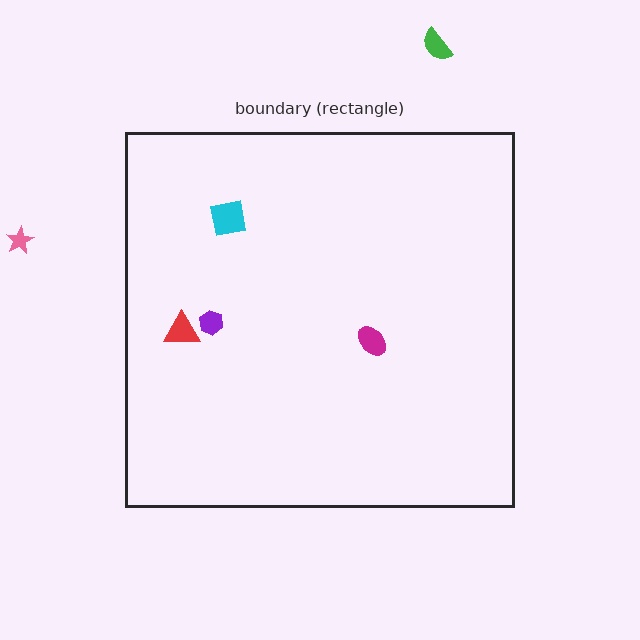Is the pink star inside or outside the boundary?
Outside.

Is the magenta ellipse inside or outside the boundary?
Inside.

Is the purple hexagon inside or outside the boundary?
Inside.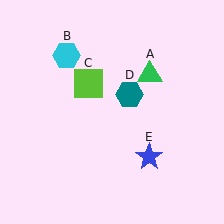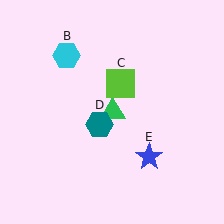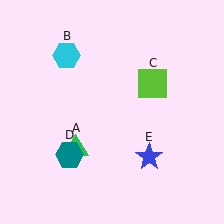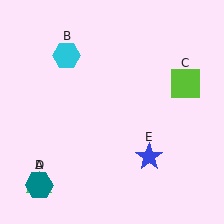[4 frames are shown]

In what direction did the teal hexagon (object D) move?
The teal hexagon (object D) moved down and to the left.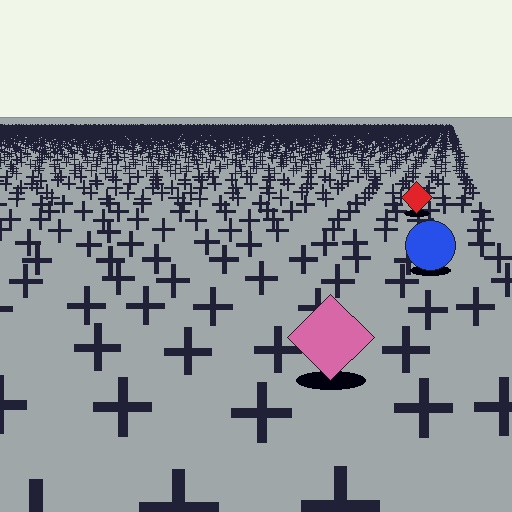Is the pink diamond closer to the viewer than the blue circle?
Yes. The pink diamond is closer — you can tell from the texture gradient: the ground texture is coarser near it.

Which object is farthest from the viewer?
The red diamond is farthest from the viewer. It appears smaller and the ground texture around it is denser.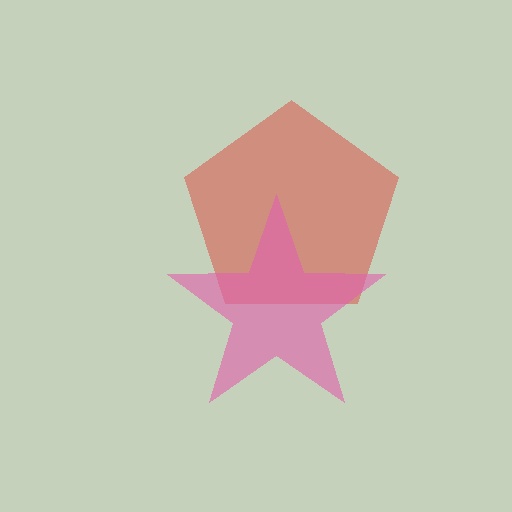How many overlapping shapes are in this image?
There are 2 overlapping shapes in the image.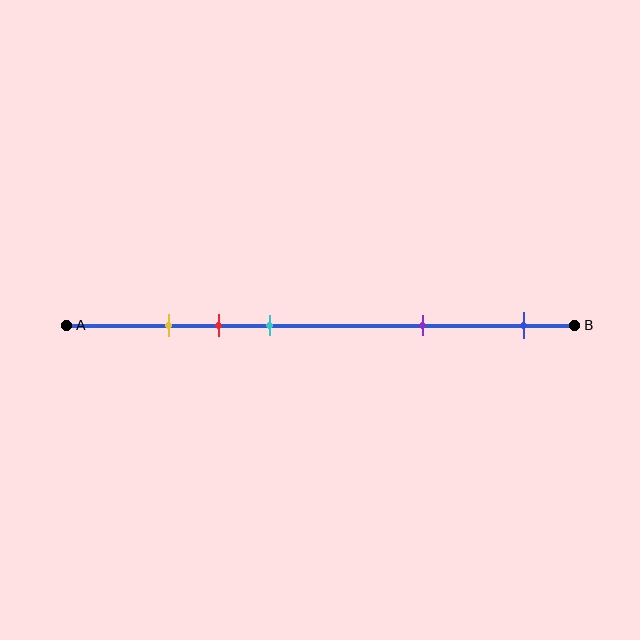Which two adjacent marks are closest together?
The yellow and red marks are the closest adjacent pair.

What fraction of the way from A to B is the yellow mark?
The yellow mark is approximately 20% (0.2) of the way from A to B.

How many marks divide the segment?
There are 5 marks dividing the segment.